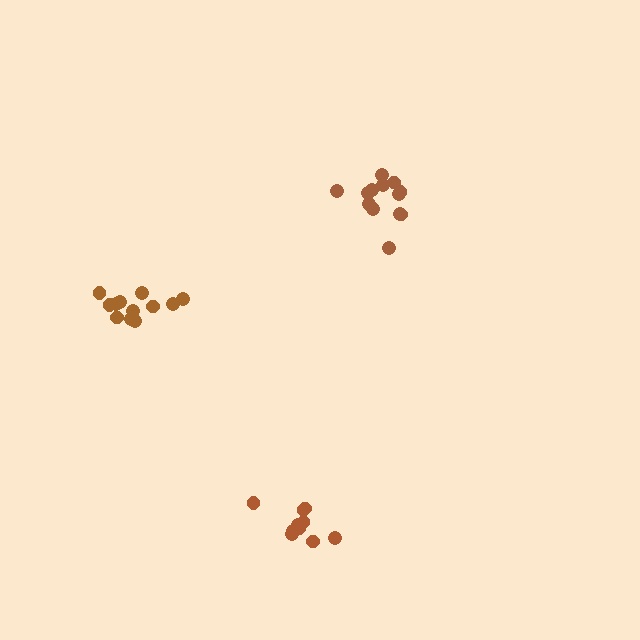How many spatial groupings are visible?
There are 3 spatial groupings.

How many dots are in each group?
Group 1: 13 dots, Group 2: 10 dots, Group 3: 13 dots (36 total).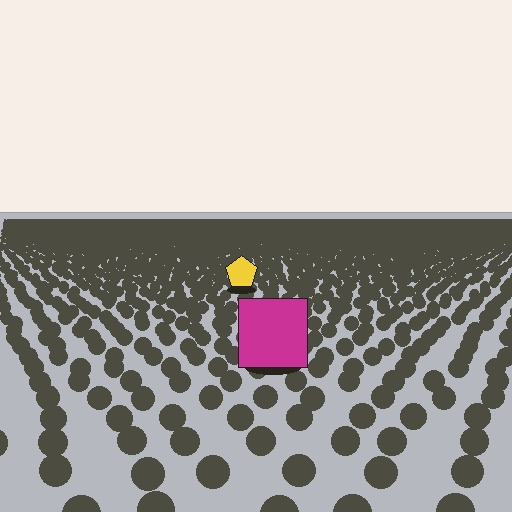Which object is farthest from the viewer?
The yellow pentagon is farthest from the viewer. It appears smaller and the ground texture around it is denser.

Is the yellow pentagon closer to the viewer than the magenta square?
No. The magenta square is closer — you can tell from the texture gradient: the ground texture is coarser near it.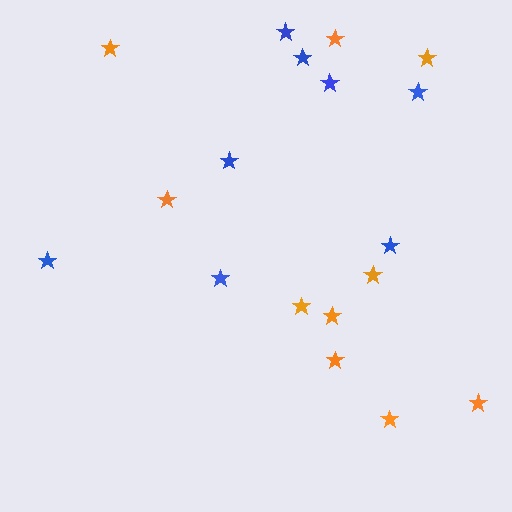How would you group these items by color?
There are 2 groups: one group of blue stars (8) and one group of orange stars (10).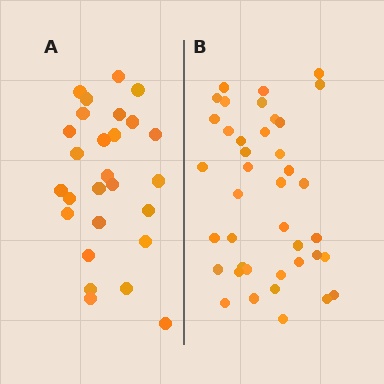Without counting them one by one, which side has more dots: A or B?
Region B (the right region) has more dots.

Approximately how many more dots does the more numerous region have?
Region B has approximately 15 more dots than region A.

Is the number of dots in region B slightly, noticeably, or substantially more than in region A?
Region B has substantially more. The ratio is roughly 1.5 to 1.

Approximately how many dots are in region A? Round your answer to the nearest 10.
About 30 dots. (The exact count is 27, which rounds to 30.)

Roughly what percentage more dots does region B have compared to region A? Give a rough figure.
About 50% more.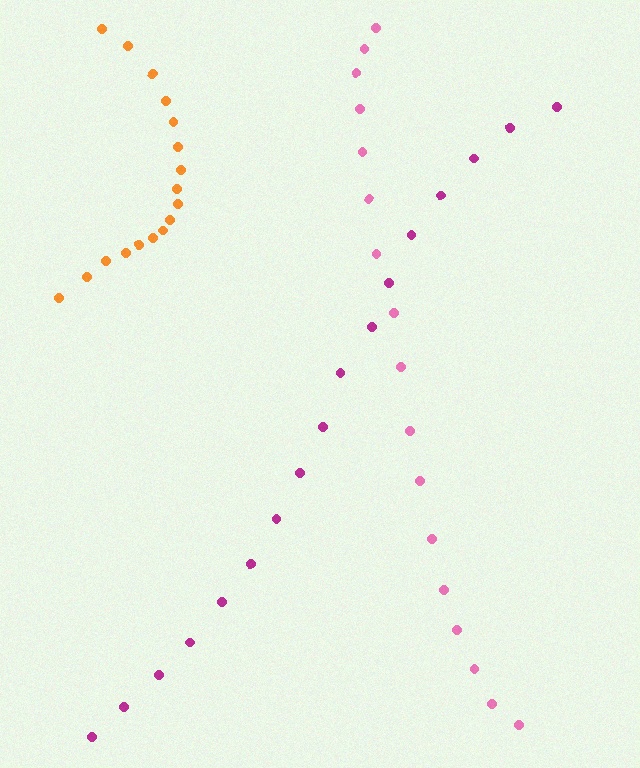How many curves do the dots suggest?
There are 3 distinct paths.